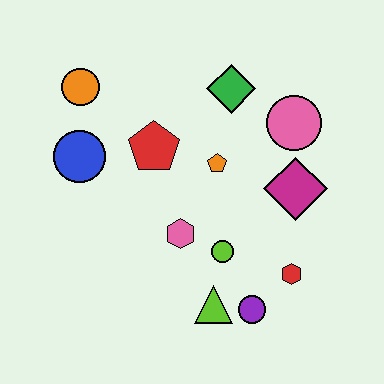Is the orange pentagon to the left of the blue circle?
No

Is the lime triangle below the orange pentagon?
Yes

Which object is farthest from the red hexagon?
The orange circle is farthest from the red hexagon.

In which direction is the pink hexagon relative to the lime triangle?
The pink hexagon is above the lime triangle.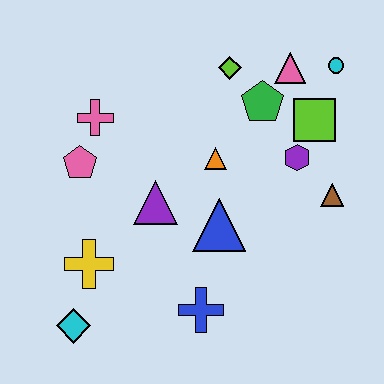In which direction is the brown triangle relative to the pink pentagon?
The brown triangle is to the right of the pink pentagon.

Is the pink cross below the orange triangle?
No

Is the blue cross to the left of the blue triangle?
Yes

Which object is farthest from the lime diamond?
The cyan diamond is farthest from the lime diamond.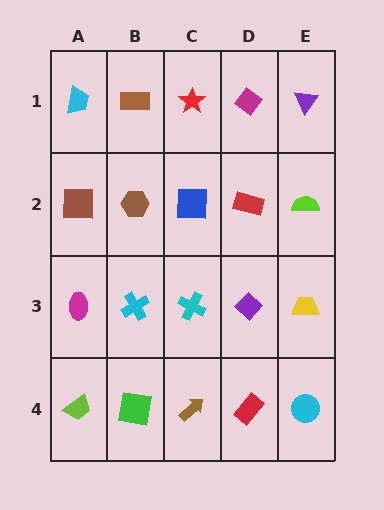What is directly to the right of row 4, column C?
A red rectangle.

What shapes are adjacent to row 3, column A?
A brown square (row 2, column A), a lime trapezoid (row 4, column A), a cyan cross (row 3, column B).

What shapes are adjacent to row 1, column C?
A blue square (row 2, column C), a brown rectangle (row 1, column B), a magenta diamond (row 1, column D).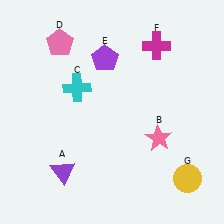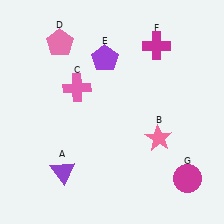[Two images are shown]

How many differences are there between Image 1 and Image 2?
There are 2 differences between the two images.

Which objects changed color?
C changed from cyan to pink. G changed from yellow to magenta.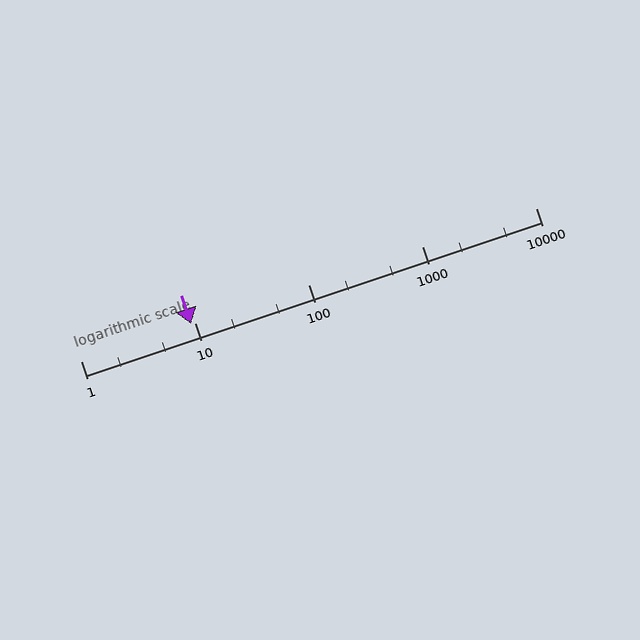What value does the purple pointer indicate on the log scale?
The pointer indicates approximately 9.3.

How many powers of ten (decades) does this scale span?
The scale spans 4 decades, from 1 to 10000.